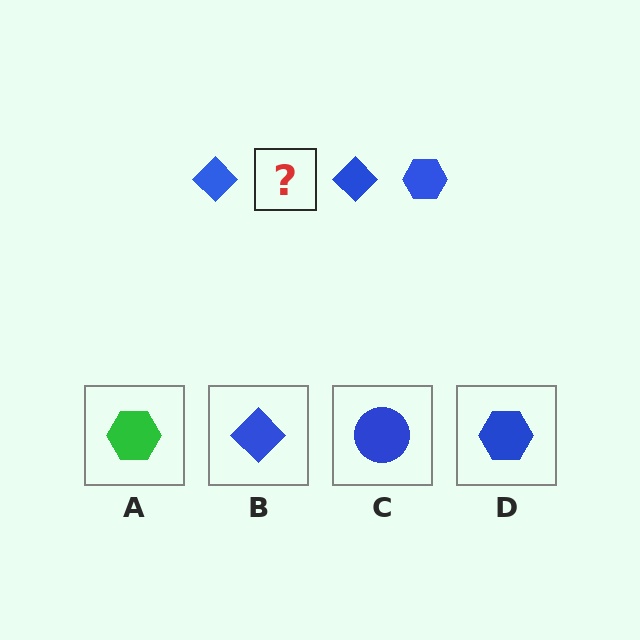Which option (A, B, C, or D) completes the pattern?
D.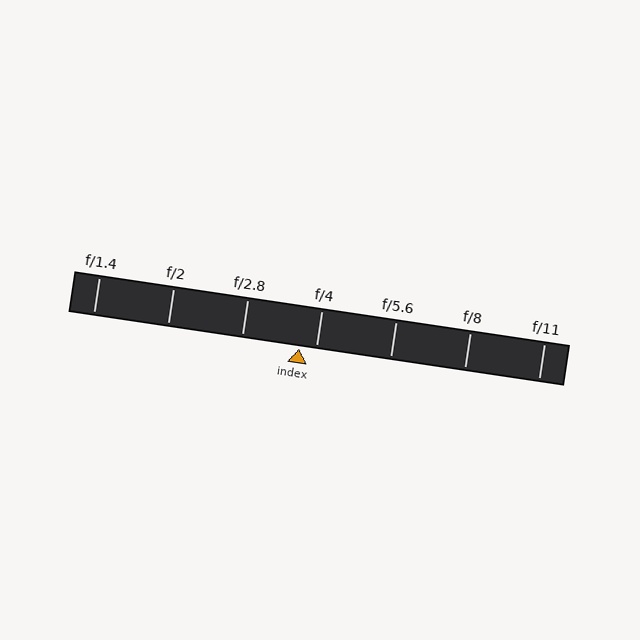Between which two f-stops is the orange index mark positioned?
The index mark is between f/2.8 and f/4.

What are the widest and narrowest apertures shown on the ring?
The widest aperture shown is f/1.4 and the narrowest is f/11.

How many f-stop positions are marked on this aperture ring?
There are 7 f-stop positions marked.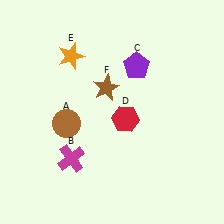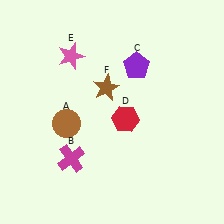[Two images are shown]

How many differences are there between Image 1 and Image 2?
There is 1 difference between the two images.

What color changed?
The star (E) changed from orange in Image 1 to pink in Image 2.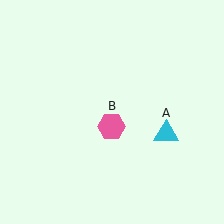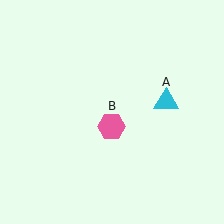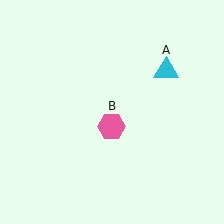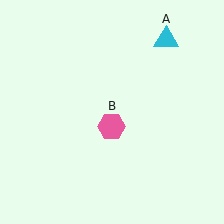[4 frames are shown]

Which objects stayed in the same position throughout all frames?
Pink hexagon (object B) remained stationary.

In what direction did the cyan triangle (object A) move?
The cyan triangle (object A) moved up.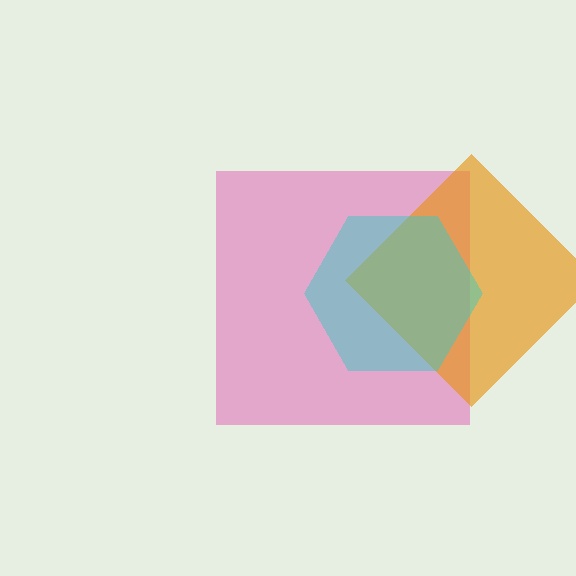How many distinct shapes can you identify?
There are 3 distinct shapes: a pink square, an orange diamond, a cyan hexagon.